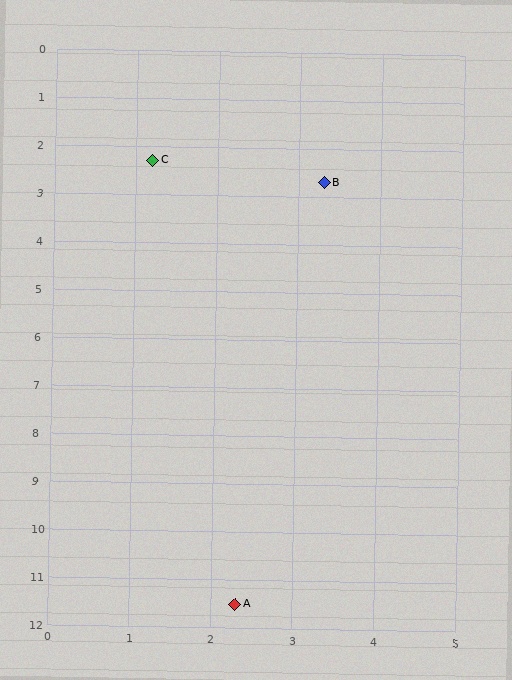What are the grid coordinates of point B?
Point B is at approximately (3.3, 2.7).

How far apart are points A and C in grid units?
Points A and C are about 9.3 grid units apart.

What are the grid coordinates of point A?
Point A is at approximately (2.3, 11.5).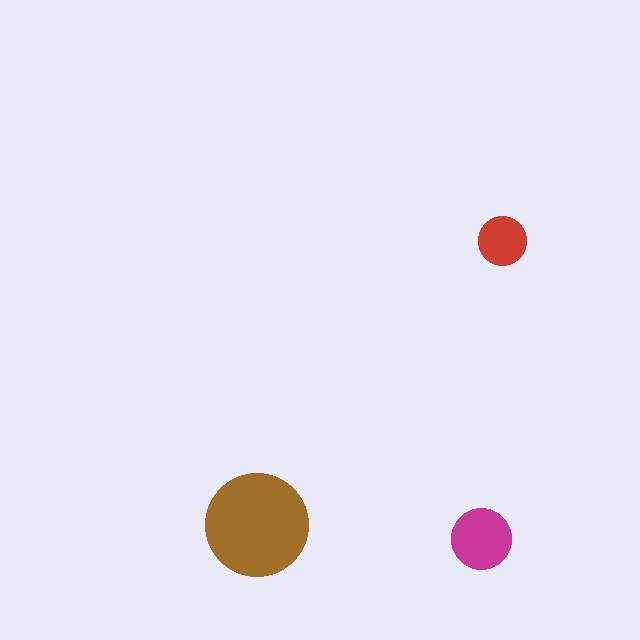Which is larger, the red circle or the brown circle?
The brown one.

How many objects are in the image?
There are 3 objects in the image.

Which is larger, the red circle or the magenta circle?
The magenta one.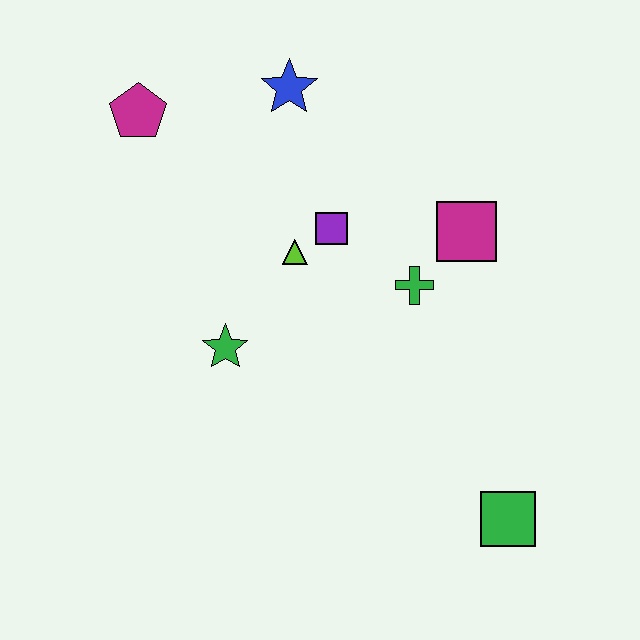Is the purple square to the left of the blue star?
No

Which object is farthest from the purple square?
The green square is farthest from the purple square.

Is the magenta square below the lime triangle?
No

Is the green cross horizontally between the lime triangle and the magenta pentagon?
No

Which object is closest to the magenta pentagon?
The blue star is closest to the magenta pentagon.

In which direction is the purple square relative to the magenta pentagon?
The purple square is to the right of the magenta pentagon.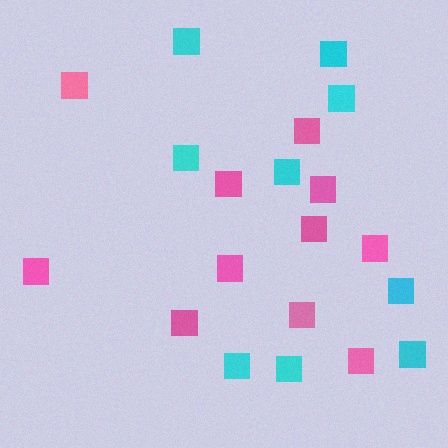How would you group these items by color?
There are 2 groups: one group of pink squares (11) and one group of cyan squares (9).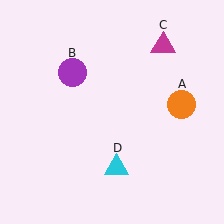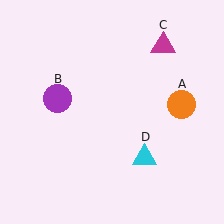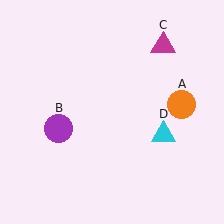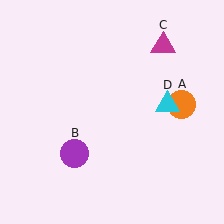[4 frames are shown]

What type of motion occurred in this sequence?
The purple circle (object B), cyan triangle (object D) rotated counterclockwise around the center of the scene.